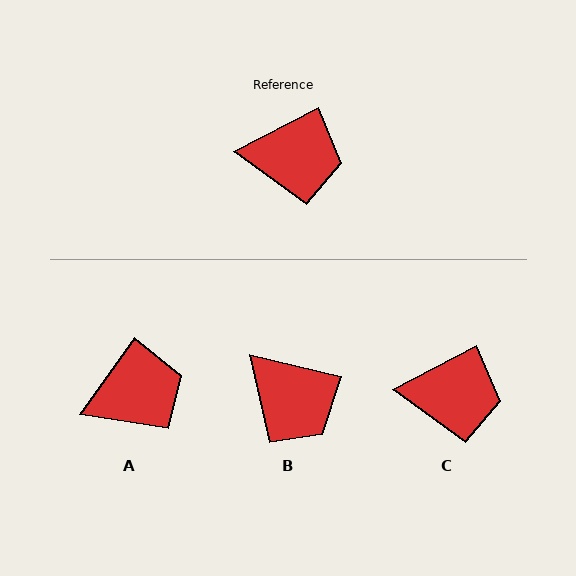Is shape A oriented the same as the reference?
No, it is off by about 28 degrees.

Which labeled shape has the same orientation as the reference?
C.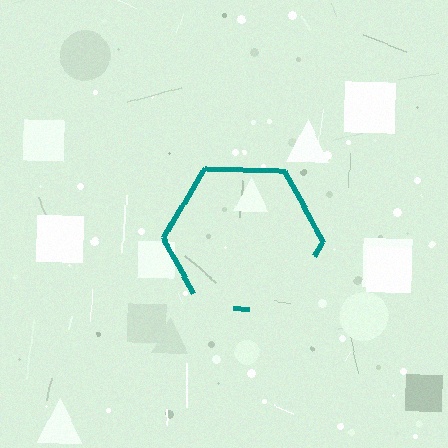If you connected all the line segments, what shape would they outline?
They would outline a hexagon.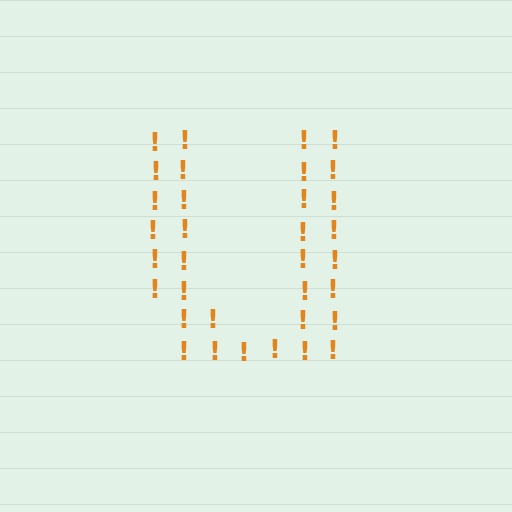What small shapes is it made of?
It is made of small exclamation marks.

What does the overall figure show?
The overall figure shows the letter U.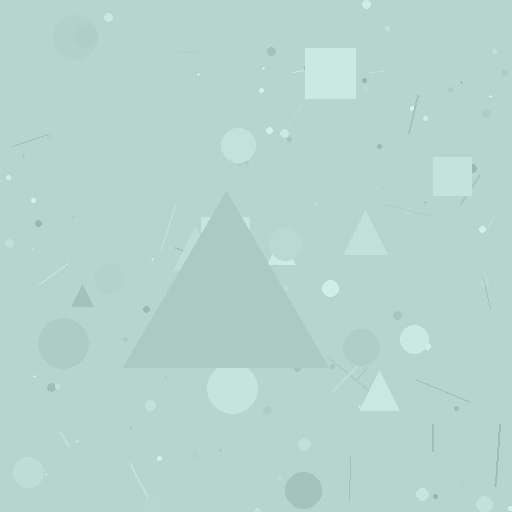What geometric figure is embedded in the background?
A triangle is embedded in the background.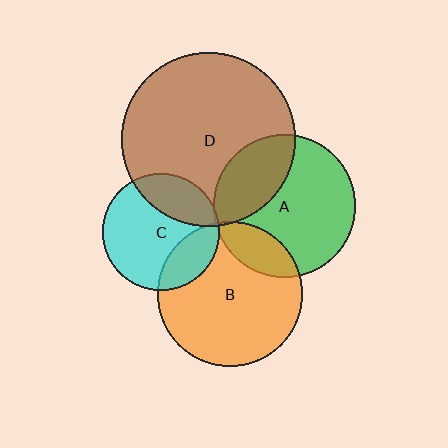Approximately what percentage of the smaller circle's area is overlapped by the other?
Approximately 20%.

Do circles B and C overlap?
Yes.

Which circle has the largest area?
Circle D (brown).